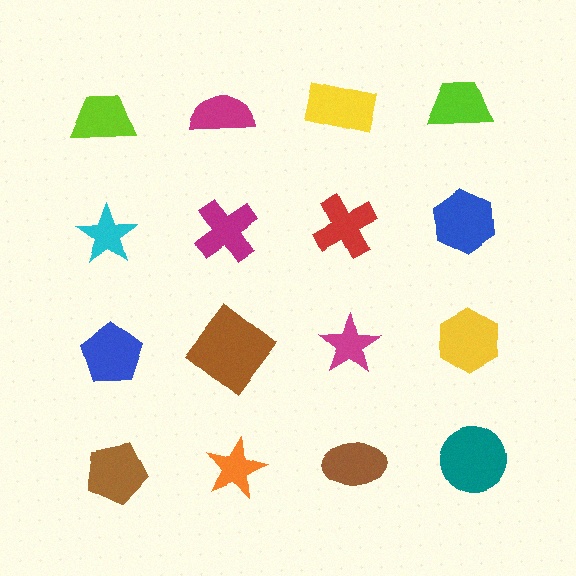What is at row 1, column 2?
A magenta semicircle.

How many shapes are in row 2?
4 shapes.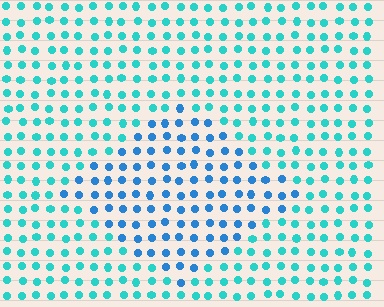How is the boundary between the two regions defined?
The boundary is defined purely by a slight shift in hue (about 31 degrees). Spacing, size, and orientation are identical on both sides.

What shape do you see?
I see a diamond.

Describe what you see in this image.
The image is filled with small cyan elements in a uniform arrangement. A diamond-shaped region is visible where the elements are tinted to a slightly different hue, forming a subtle color boundary.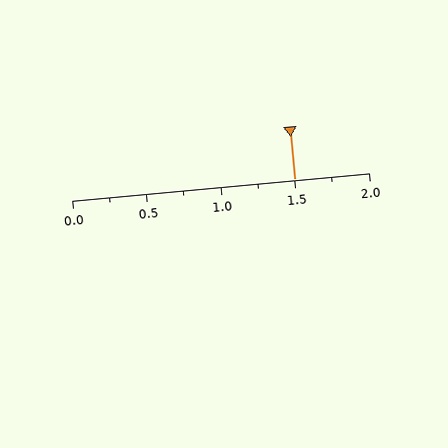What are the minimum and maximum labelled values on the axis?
The axis runs from 0.0 to 2.0.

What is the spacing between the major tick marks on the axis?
The major ticks are spaced 0.5 apart.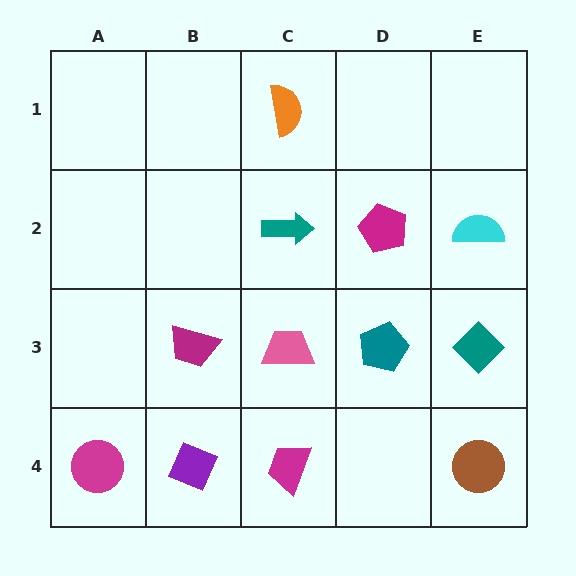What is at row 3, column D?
A teal pentagon.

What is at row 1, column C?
An orange semicircle.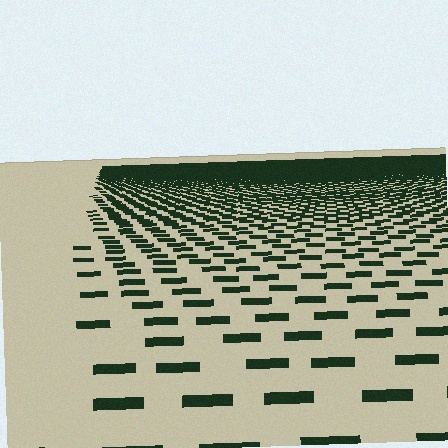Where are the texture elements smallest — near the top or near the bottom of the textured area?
Near the top.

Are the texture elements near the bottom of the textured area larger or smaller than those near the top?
Larger. Near the bottom, elements are closer to the viewer and appear at a bigger on-screen size.